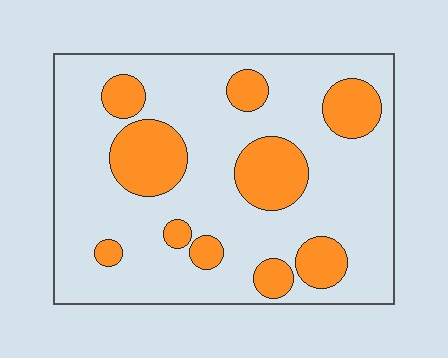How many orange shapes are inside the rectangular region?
10.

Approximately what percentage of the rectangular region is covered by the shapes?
Approximately 25%.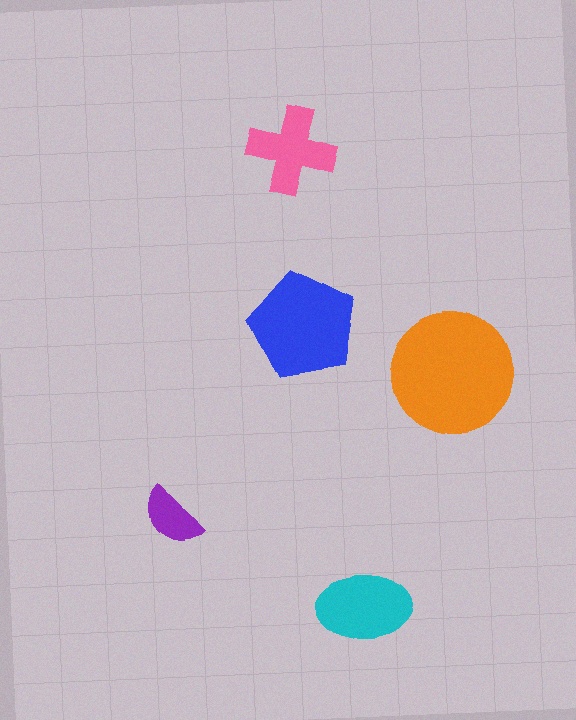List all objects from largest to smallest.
The orange circle, the blue pentagon, the cyan ellipse, the pink cross, the purple semicircle.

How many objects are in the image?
There are 5 objects in the image.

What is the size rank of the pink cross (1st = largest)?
4th.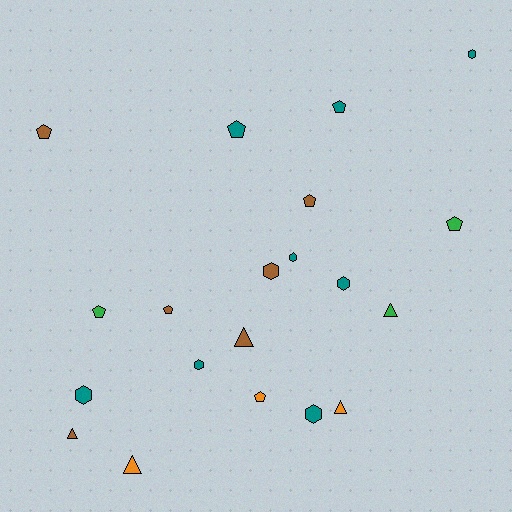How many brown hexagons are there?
There is 1 brown hexagon.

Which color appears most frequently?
Teal, with 8 objects.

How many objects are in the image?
There are 20 objects.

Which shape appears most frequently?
Pentagon, with 8 objects.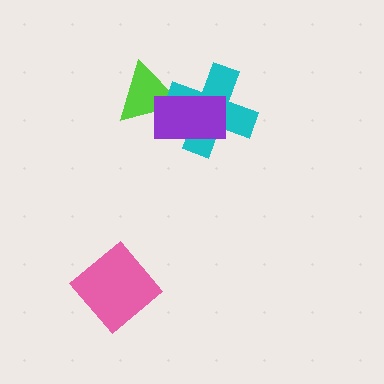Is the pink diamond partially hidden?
No, no other shape covers it.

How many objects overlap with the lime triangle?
2 objects overlap with the lime triangle.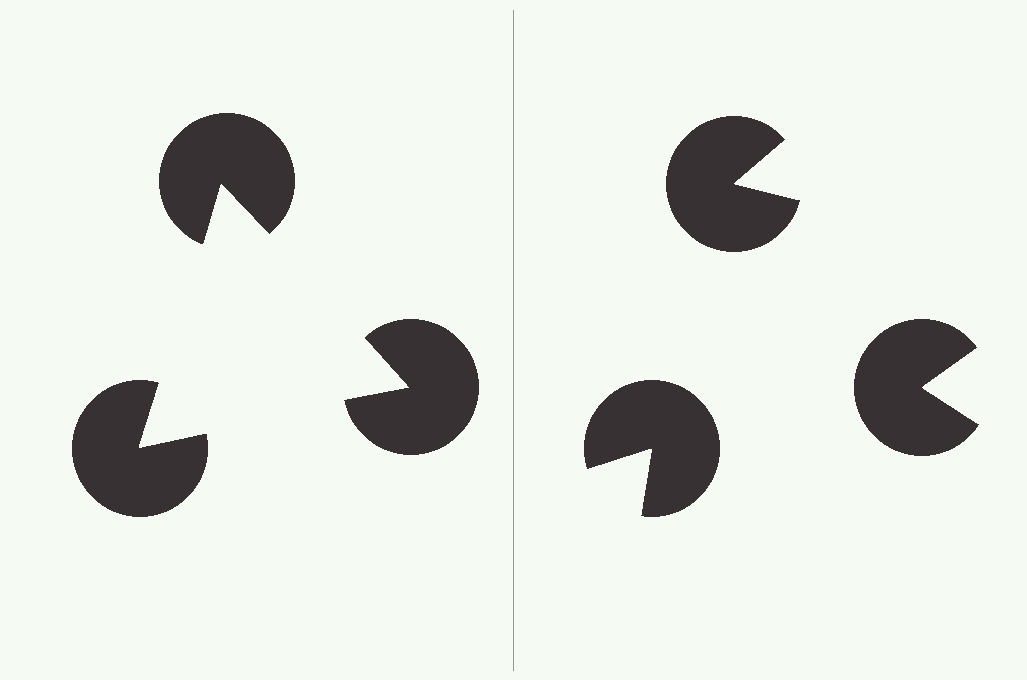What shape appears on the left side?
An illusory triangle.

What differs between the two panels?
The pac-man discs are positioned identically on both sides; only the wedge orientations differ. On the left they align to a triangle; on the right they are misaligned.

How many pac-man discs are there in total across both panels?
6 — 3 on each side.